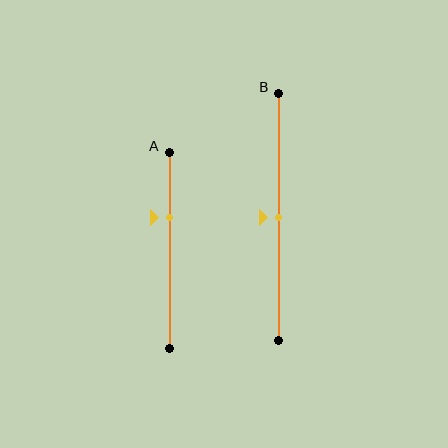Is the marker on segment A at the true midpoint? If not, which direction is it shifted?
No, the marker on segment A is shifted upward by about 17% of the segment length.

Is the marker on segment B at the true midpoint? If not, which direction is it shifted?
Yes, the marker on segment B is at the true midpoint.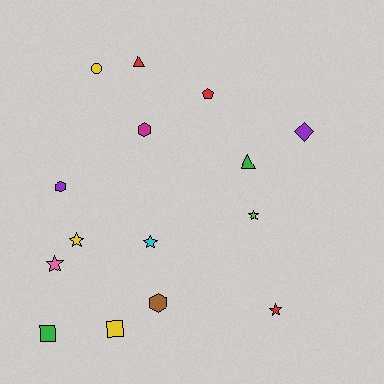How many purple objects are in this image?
There are 2 purple objects.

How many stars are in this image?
There are 5 stars.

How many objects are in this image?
There are 15 objects.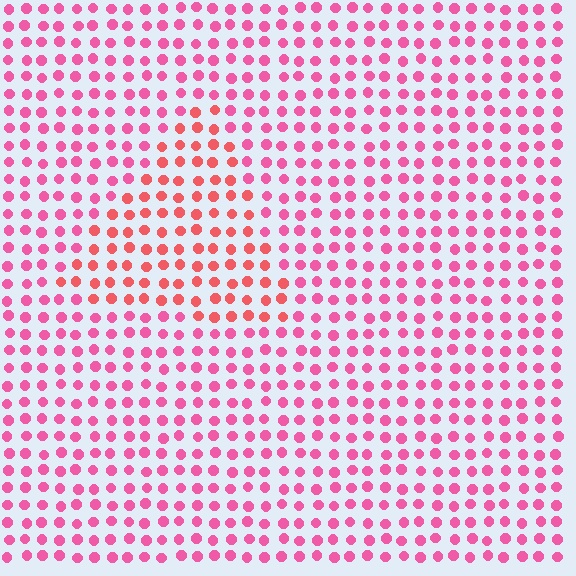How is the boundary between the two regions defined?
The boundary is defined purely by a slight shift in hue (about 27 degrees). Spacing, size, and orientation are identical on both sides.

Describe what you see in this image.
The image is filled with small pink elements in a uniform arrangement. A triangle-shaped region is visible where the elements are tinted to a slightly different hue, forming a subtle color boundary.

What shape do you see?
I see a triangle.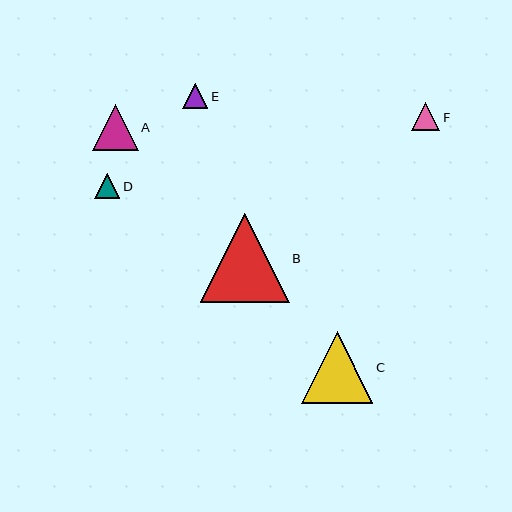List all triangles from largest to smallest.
From largest to smallest: B, C, A, F, E, D.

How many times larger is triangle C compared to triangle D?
Triangle C is approximately 2.8 times the size of triangle D.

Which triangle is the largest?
Triangle B is the largest with a size of approximately 88 pixels.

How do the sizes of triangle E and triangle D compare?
Triangle E and triangle D are approximately the same size.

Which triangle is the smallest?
Triangle D is the smallest with a size of approximately 25 pixels.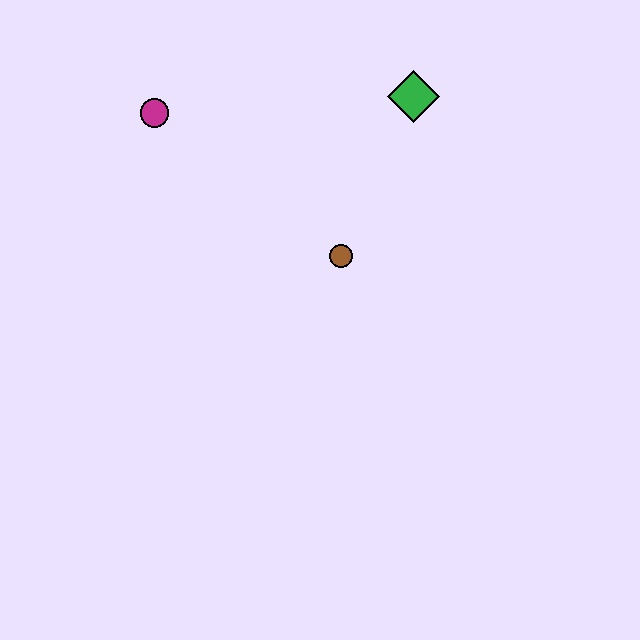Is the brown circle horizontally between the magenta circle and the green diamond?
Yes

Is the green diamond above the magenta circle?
Yes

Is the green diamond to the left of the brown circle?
No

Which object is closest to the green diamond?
The brown circle is closest to the green diamond.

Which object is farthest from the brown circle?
The magenta circle is farthest from the brown circle.